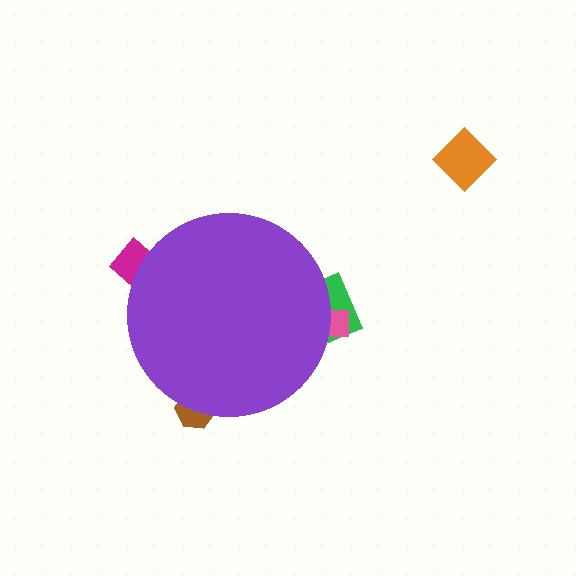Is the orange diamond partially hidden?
No, the orange diamond is fully visible.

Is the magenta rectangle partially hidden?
Yes, the magenta rectangle is partially hidden behind the purple circle.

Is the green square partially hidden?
Yes, the green square is partially hidden behind the purple circle.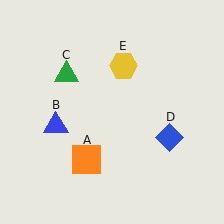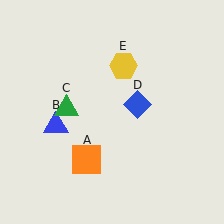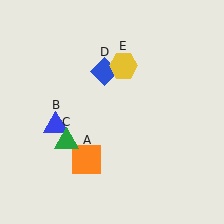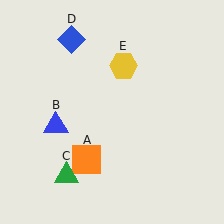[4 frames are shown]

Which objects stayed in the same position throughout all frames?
Orange square (object A) and blue triangle (object B) and yellow hexagon (object E) remained stationary.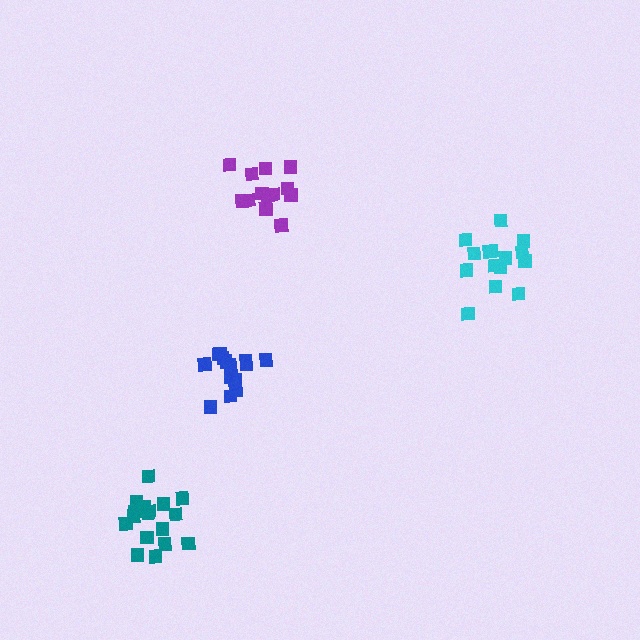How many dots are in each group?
Group 1: 13 dots, Group 2: 15 dots, Group 3: 17 dots, Group 4: 15 dots (60 total).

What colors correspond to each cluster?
The clusters are colored: purple, blue, teal, cyan.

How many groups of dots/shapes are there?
There are 4 groups.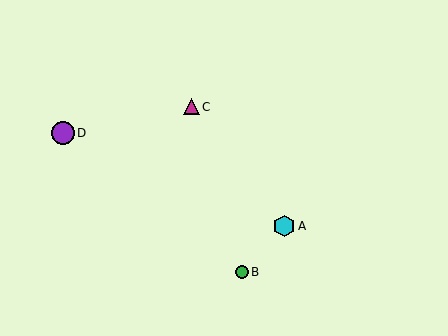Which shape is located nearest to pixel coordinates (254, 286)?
The green circle (labeled B) at (242, 272) is nearest to that location.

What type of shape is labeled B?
Shape B is a green circle.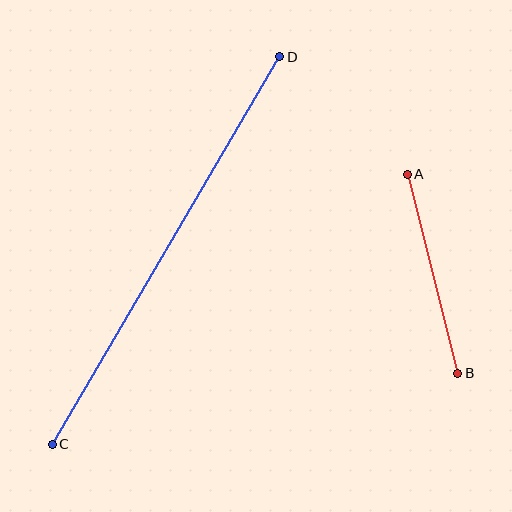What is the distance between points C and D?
The distance is approximately 449 pixels.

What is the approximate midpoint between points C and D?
The midpoint is at approximately (166, 250) pixels.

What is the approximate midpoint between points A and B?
The midpoint is at approximately (432, 274) pixels.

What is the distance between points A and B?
The distance is approximately 205 pixels.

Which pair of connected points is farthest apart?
Points C and D are farthest apart.